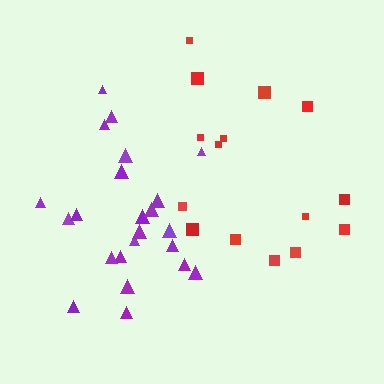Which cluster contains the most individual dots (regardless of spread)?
Purple (23).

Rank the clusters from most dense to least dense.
purple, red.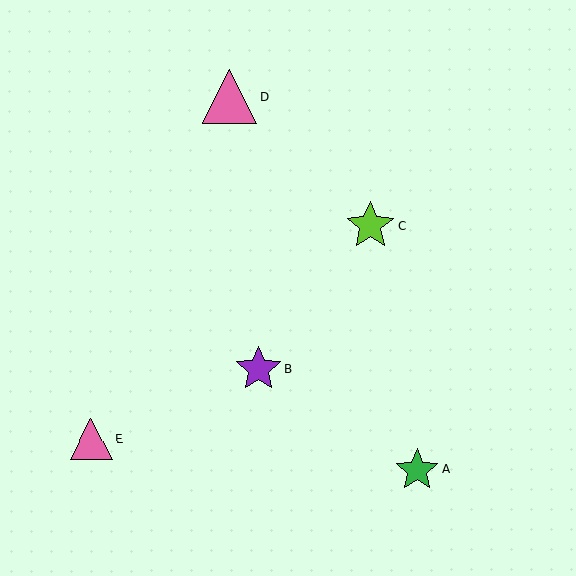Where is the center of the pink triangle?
The center of the pink triangle is at (230, 97).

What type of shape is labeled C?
Shape C is a lime star.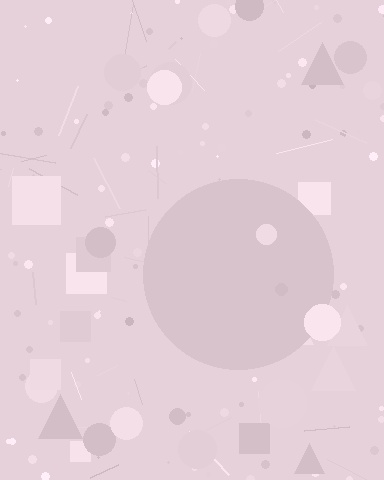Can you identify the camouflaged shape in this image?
The camouflaged shape is a circle.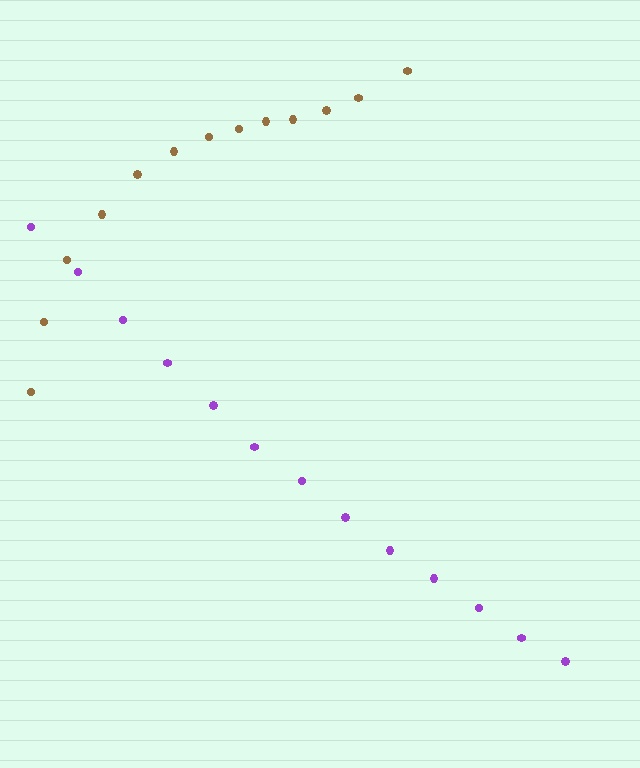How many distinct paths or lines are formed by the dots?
There are 2 distinct paths.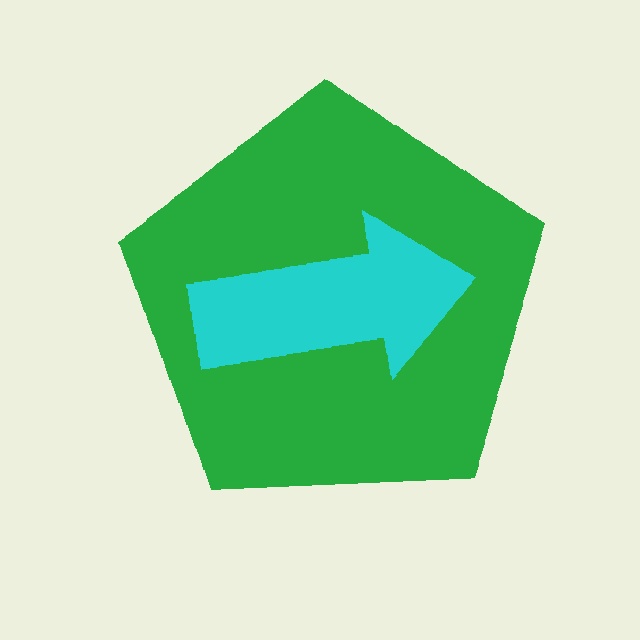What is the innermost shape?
The cyan arrow.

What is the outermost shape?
The green pentagon.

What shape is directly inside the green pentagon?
The cyan arrow.